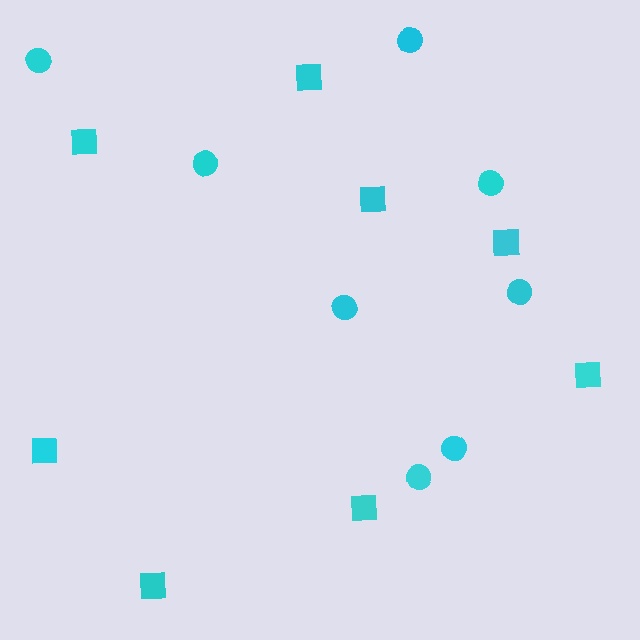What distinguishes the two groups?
There are 2 groups: one group of circles (8) and one group of squares (8).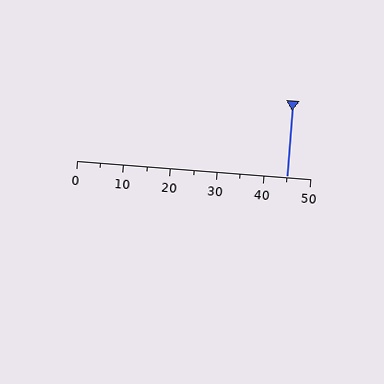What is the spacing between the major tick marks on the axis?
The major ticks are spaced 10 apart.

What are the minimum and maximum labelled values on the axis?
The axis runs from 0 to 50.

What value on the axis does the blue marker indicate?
The marker indicates approximately 45.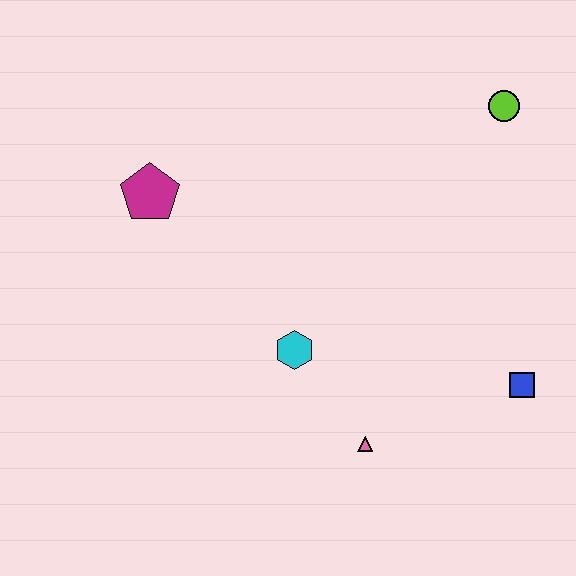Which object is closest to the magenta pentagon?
The cyan hexagon is closest to the magenta pentagon.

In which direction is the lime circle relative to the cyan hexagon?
The lime circle is above the cyan hexagon.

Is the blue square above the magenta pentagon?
No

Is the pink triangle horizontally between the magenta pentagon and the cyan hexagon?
No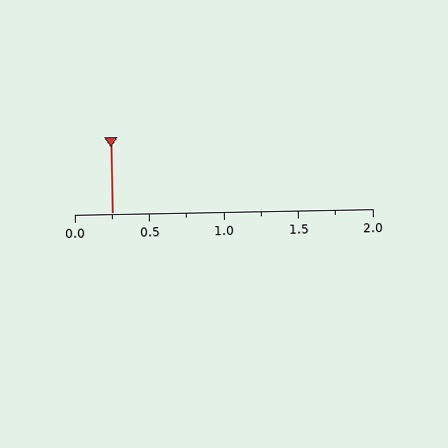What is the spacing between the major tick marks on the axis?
The major ticks are spaced 0.5 apart.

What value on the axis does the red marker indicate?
The marker indicates approximately 0.25.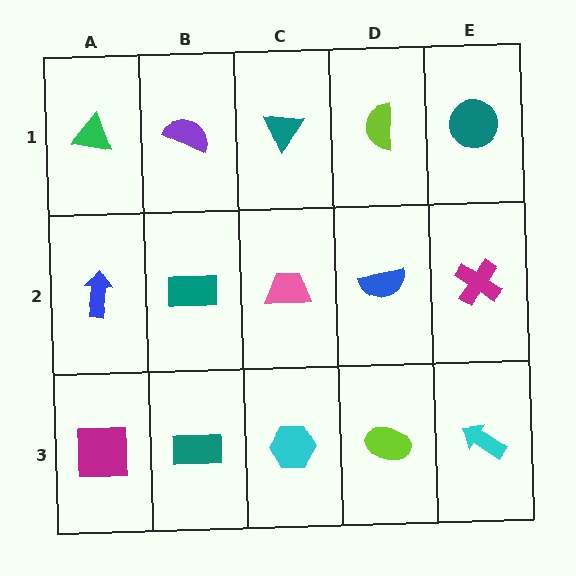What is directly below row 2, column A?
A magenta square.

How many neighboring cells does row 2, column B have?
4.